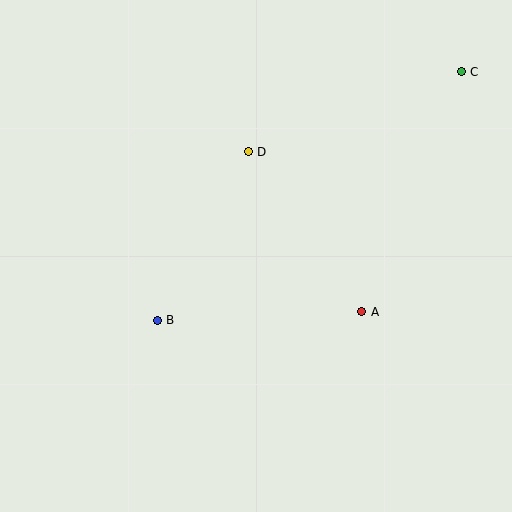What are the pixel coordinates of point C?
Point C is at (461, 72).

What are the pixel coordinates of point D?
Point D is at (248, 152).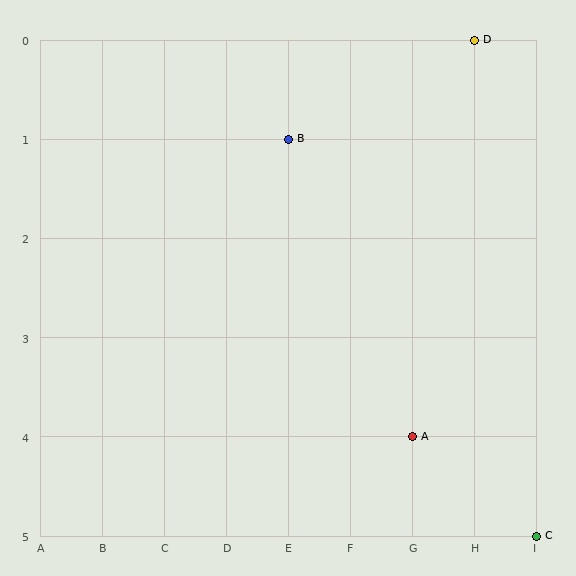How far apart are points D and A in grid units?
Points D and A are 1 column and 4 rows apart (about 4.1 grid units diagonally).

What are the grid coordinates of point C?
Point C is at grid coordinates (I, 5).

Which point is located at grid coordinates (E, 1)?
Point B is at (E, 1).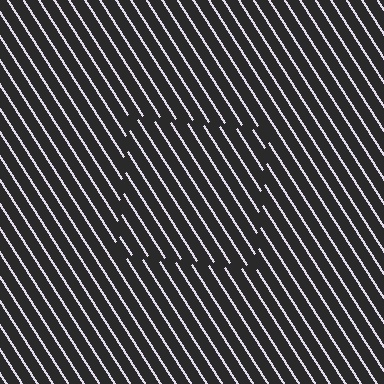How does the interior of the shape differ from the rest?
The interior of the shape contains the same grating, shifted by half a period — the contour is defined by the phase discontinuity where line-ends from the inner and outer gratings abut.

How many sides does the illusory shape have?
4 sides — the line-ends trace a square.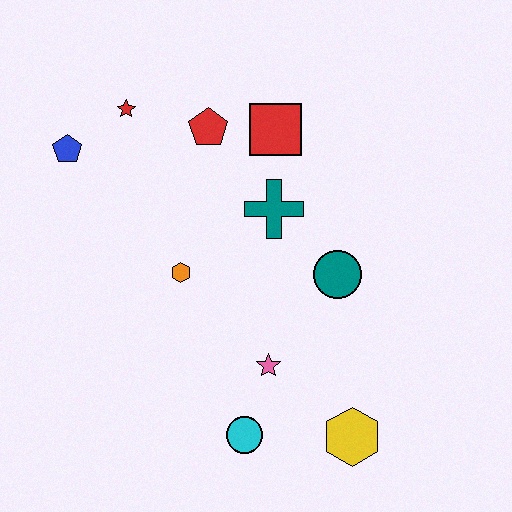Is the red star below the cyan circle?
No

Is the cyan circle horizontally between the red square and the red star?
Yes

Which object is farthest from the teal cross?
The yellow hexagon is farthest from the teal cross.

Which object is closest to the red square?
The red pentagon is closest to the red square.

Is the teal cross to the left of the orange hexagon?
No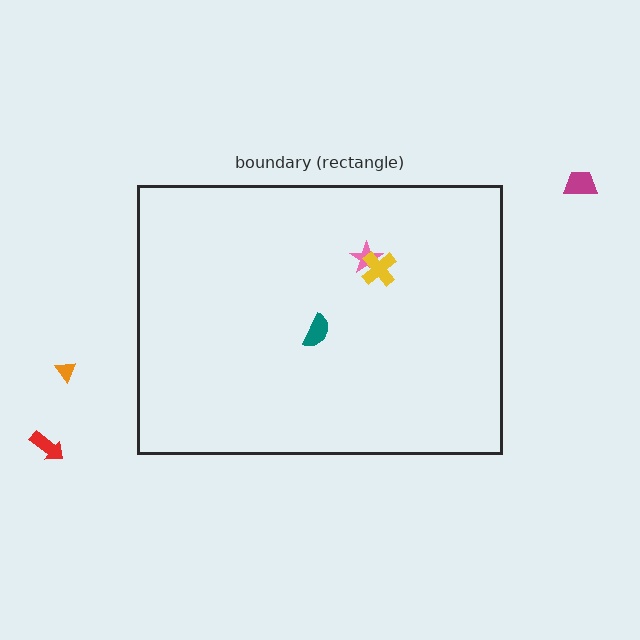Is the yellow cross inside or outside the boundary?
Inside.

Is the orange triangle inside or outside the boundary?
Outside.